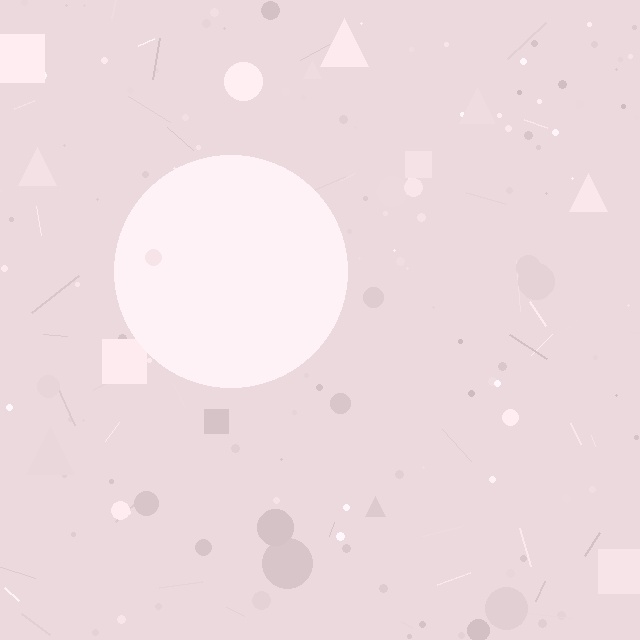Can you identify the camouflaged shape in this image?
The camouflaged shape is a circle.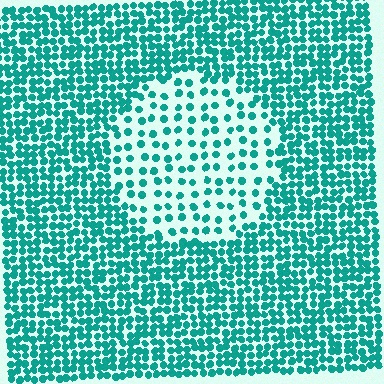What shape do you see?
I see a circle.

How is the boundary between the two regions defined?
The boundary is defined by a change in element density (approximately 2.4x ratio). All elements are the same color, size, and shape.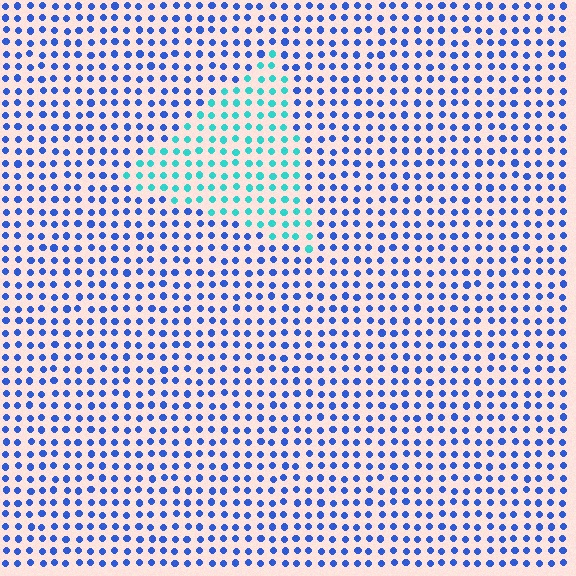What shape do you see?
I see a triangle.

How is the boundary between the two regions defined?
The boundary is defined purely by a slight shift in hue (about 48 degrees). Spacing, size, and orientation are identical on both sides.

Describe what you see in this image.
The image is filled with small blue elements in a uniform arrangement. A triangle-shaped region is visible where the elements are tinted to a slightly different hue, forming a subtle color boundary.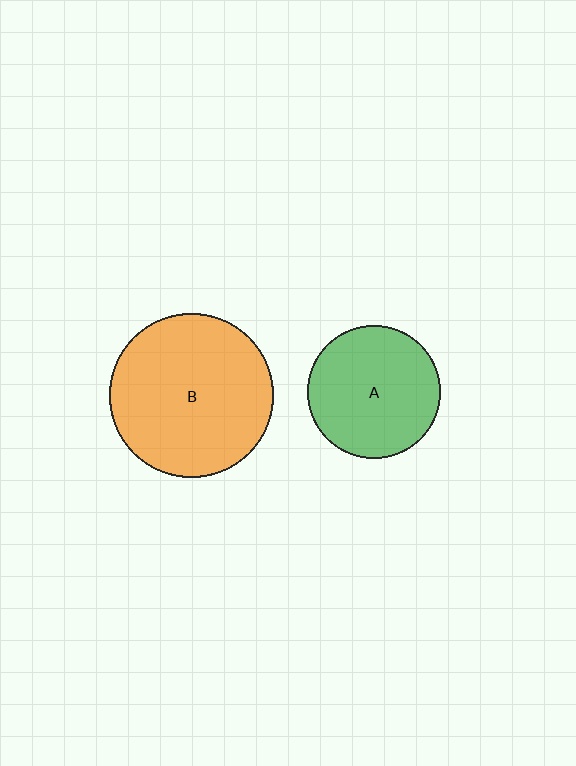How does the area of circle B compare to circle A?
Approximately 1.5 times.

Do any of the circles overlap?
No, none of the circles overlap.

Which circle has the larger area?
Circle B (orange).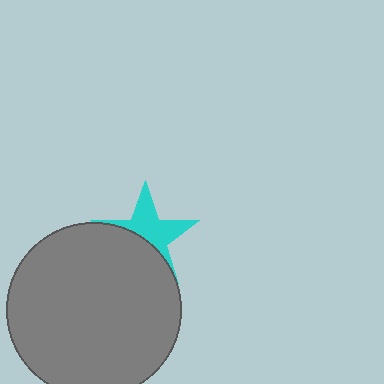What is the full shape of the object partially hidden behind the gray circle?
The partially hidden object is a cyan star.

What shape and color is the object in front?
The object in front is a gray circle.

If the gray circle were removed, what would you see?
You would see the complete cyan star.